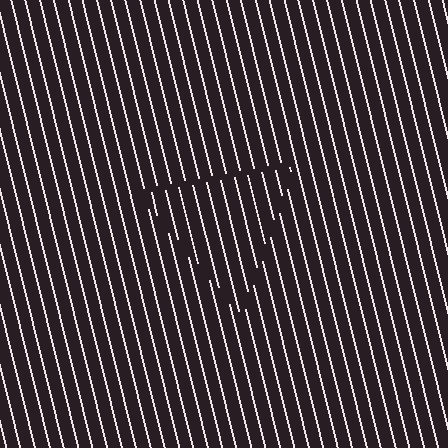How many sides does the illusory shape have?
3 sides — the line-ends trace a triangle.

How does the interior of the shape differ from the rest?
The interior of the shape contains the same grating, shifted by half a period — the contour is defined by the phase discontinuity where line-ends from the inner and outer gratings abut.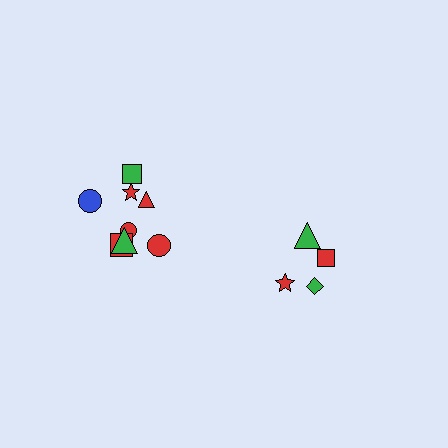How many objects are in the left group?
There are 8 objects.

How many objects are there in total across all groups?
There are 12 objects.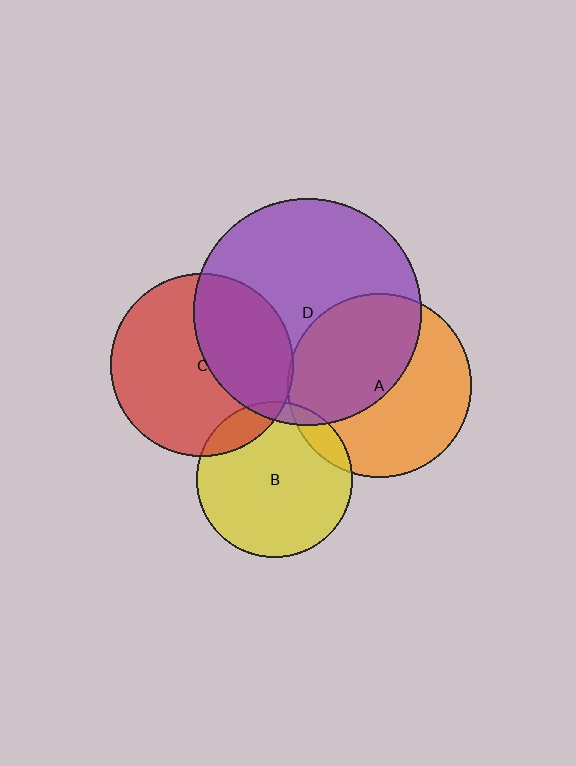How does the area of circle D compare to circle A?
Approximately 1.5 times.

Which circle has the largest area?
Circle D (purple).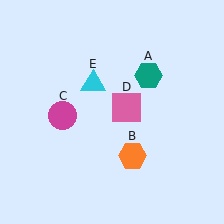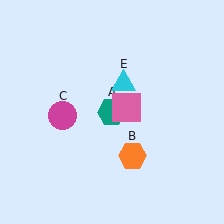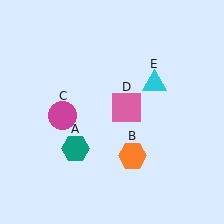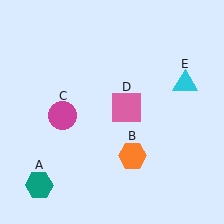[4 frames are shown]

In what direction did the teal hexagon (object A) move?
The teal hexagon (object A) moved down and to the left.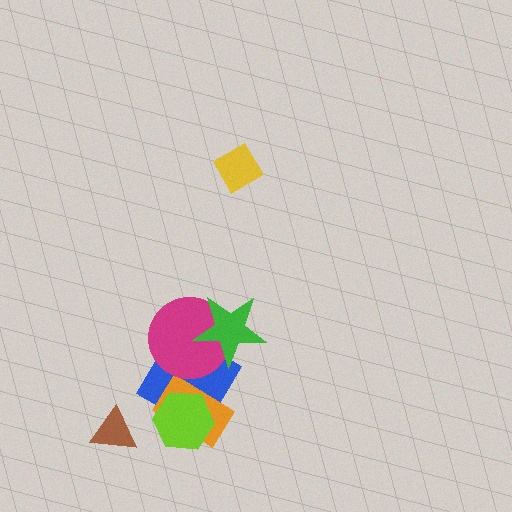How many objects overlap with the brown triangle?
0 objects overlap with the brown triangle.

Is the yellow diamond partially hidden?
No, no other shape covers it.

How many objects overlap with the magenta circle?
2 objects overlap with the magenta circle.